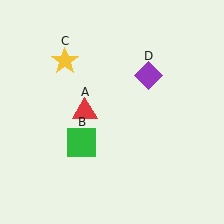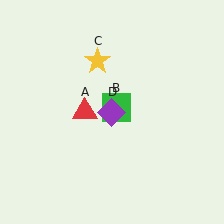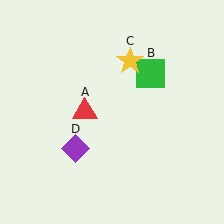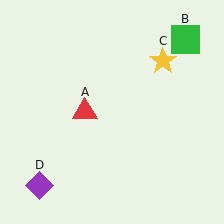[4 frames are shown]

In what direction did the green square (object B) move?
The green square (object B) moved up and to the right.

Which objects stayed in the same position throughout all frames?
Red triangle (object A) remained stationary.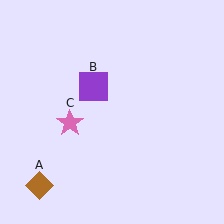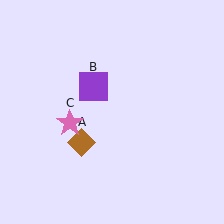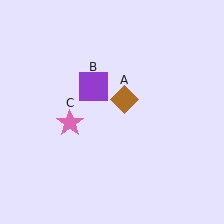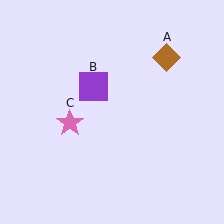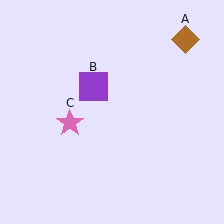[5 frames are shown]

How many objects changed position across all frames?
1 object changed position: brown diamond (object A).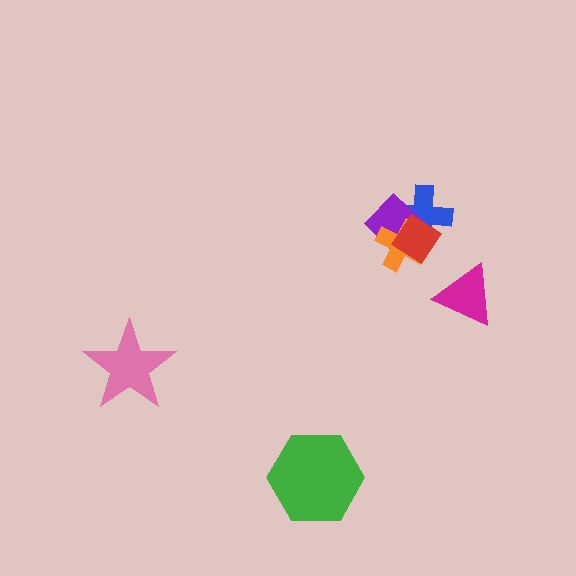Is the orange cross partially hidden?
Yes, it is partially covered by another shape.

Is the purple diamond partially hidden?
Yes, it is partially covered by another shape.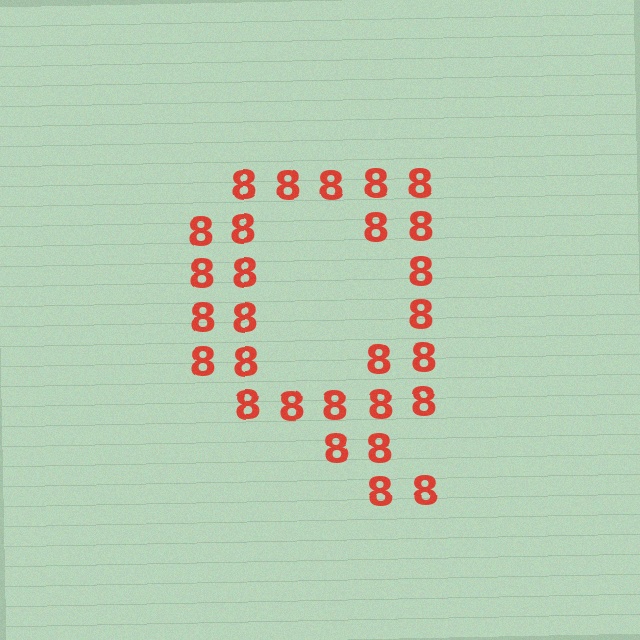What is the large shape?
The large shape is the letter Q.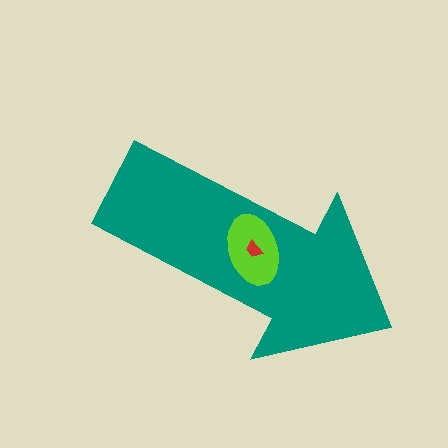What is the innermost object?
The red trapezoid.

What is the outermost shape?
The teal arrow.